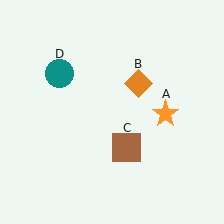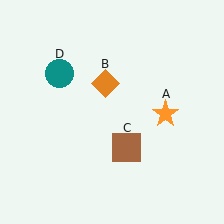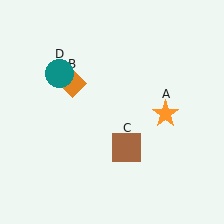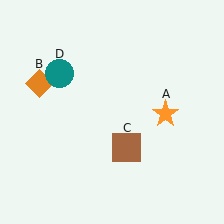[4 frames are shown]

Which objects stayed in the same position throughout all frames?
Orange star (object A) and brown square (object C) and teal circle (object D) remained stationary.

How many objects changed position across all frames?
1 object changed position: orange diamond (object B).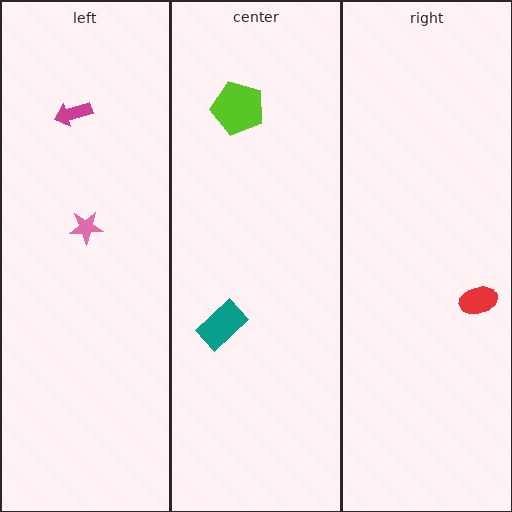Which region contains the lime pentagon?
The center region.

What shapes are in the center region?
The lime pentagon, the teal rectangle.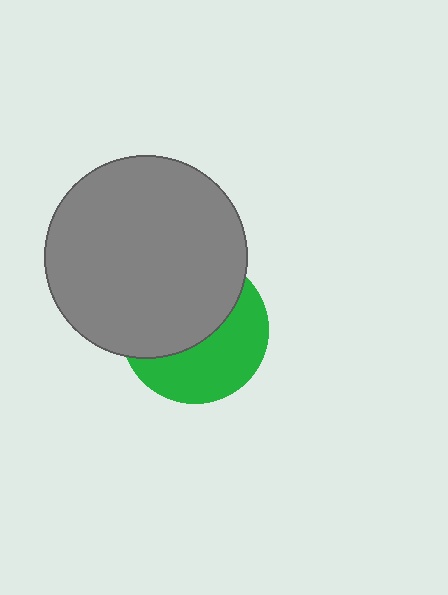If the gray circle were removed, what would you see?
You would see the complete green circle.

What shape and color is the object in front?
The object in front is a gray circle.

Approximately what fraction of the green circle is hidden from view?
Roughly 54% of the green circle is hidden behind the gray circle.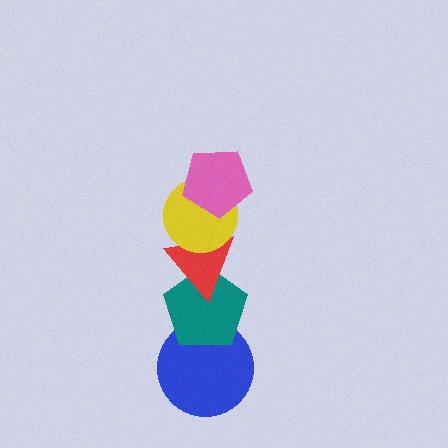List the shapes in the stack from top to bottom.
From top to bottom: the pink pentagon, the yellow circle, the red triangle, the teal pentagon, the blue circle.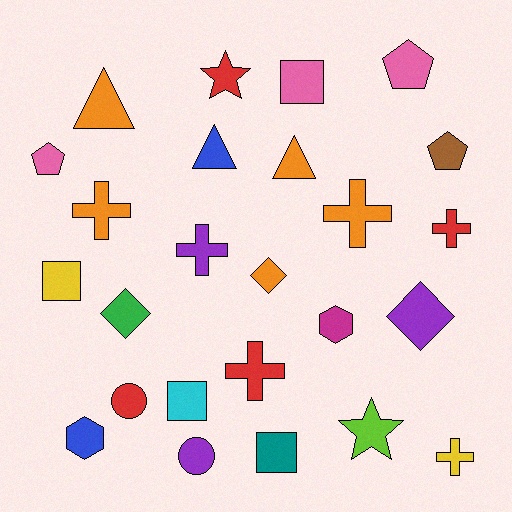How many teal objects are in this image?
There is 1 teal object.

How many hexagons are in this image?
There are 2 hexagons.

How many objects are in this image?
There are 25 objects.